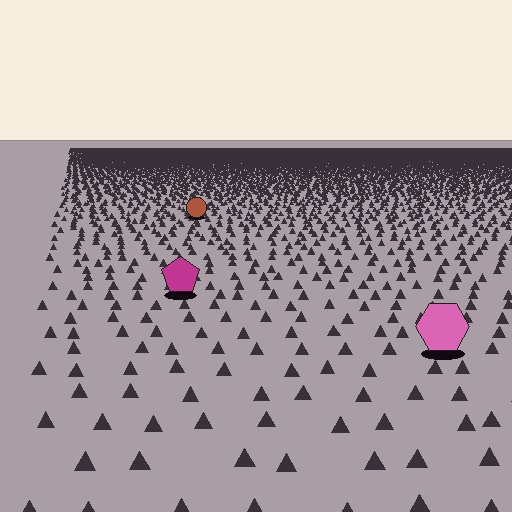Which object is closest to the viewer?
The pink hexagon is closest. The texture marks near it are larger and more spread out.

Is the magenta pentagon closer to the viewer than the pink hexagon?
No. The pink hexagon is closer — you can tell from the texture gradient: the ground texture is coarser near it.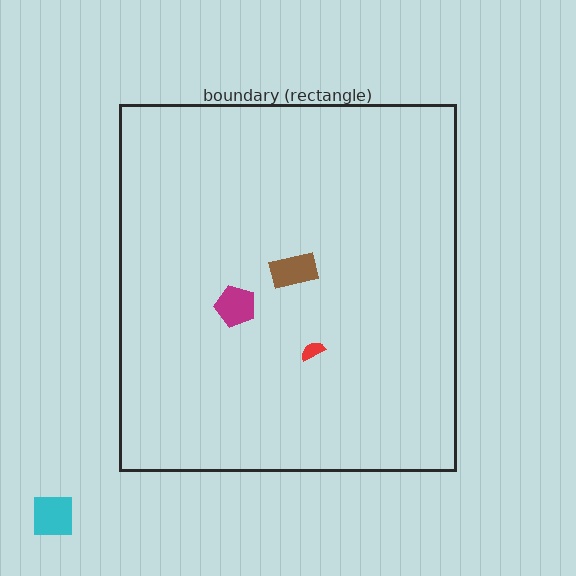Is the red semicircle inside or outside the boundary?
Inside.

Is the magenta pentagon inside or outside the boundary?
Inside.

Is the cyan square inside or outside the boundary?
Outside.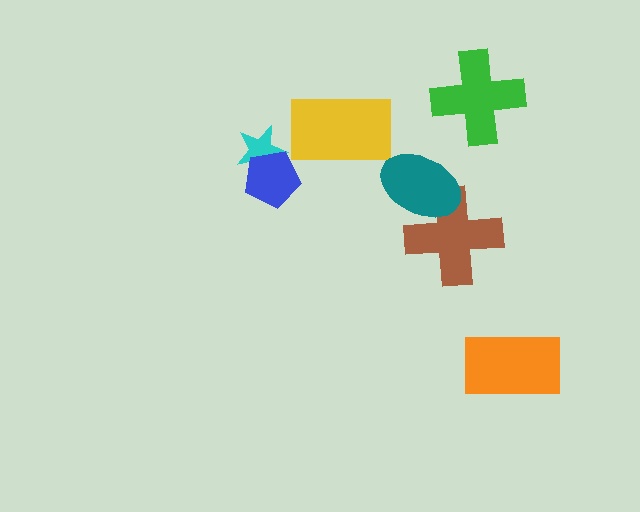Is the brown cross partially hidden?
Yes, it is partially covered by another shape.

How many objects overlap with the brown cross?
1 object overlaps with the brown cross.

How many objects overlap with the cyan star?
1 object overlaps with the cyan star.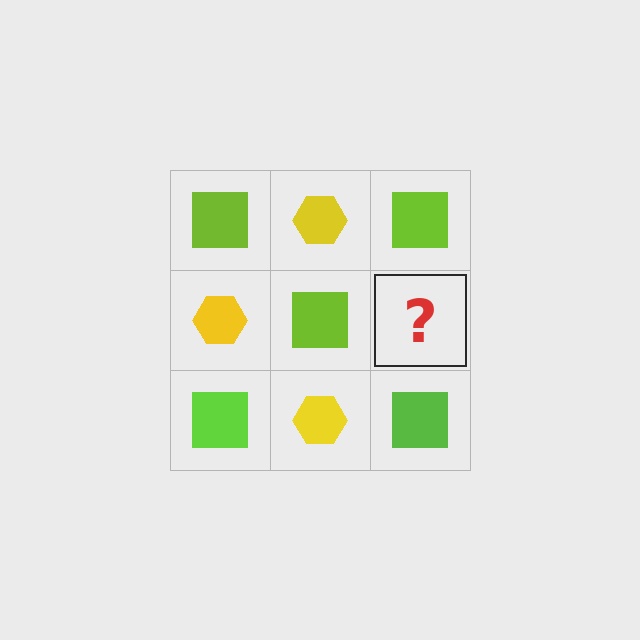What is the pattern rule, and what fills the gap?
The rule is that it alternates lime square and yellow hexagon in a checkerboard pattern. The gap should be filled with a yellow hexagon.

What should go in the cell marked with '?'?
The missing cell should contain a yellow hexagon.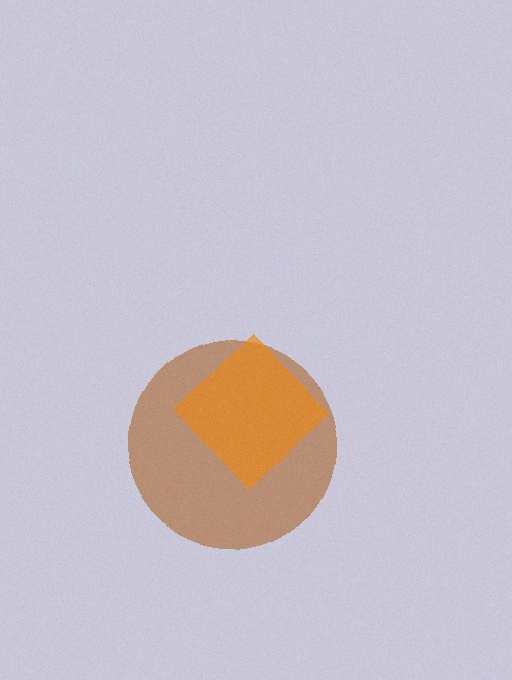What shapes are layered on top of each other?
The layered shapes are: a brown circle, an orange diamond.